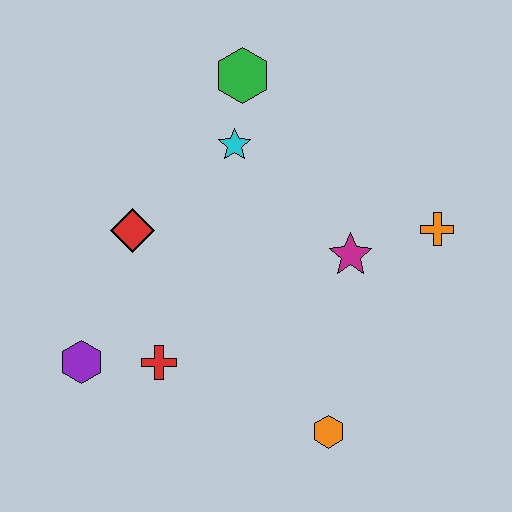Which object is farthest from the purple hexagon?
The orange cross is farthest from the purple hexagon.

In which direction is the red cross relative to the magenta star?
The red cross is to the left of the magenta star.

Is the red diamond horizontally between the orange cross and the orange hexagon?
No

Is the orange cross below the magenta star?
No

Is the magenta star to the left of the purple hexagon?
No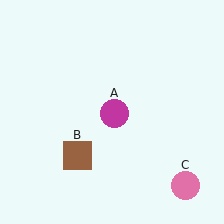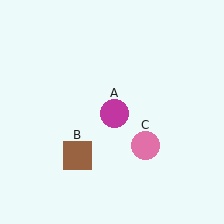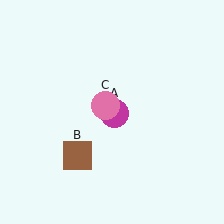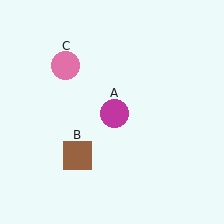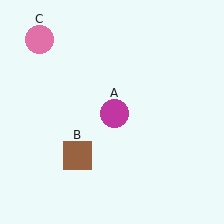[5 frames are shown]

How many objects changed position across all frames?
1 object changed position: pink circle (object C).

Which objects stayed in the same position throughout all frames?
Magenta circle (object A) and brown square (object B) remained stationary.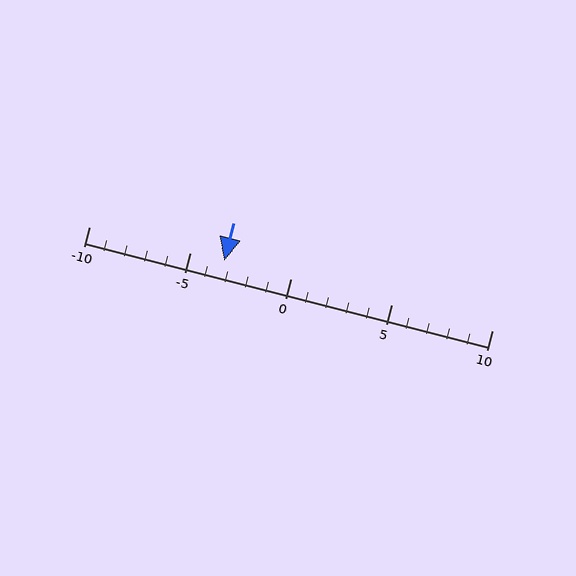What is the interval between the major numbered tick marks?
The major tick marks are spaced 5 units apart.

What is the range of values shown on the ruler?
The ruler shows values from -10 to 10.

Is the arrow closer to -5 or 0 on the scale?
The arrow is closer to -5.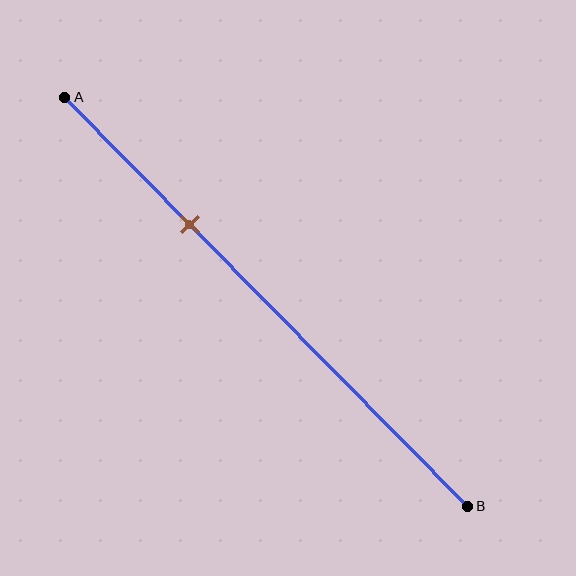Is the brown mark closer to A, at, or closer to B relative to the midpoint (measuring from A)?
The brown mark is closer to point A than the midpoint of segment AB.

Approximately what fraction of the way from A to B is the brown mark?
The brown mark is approximately 30% of the way from A to B.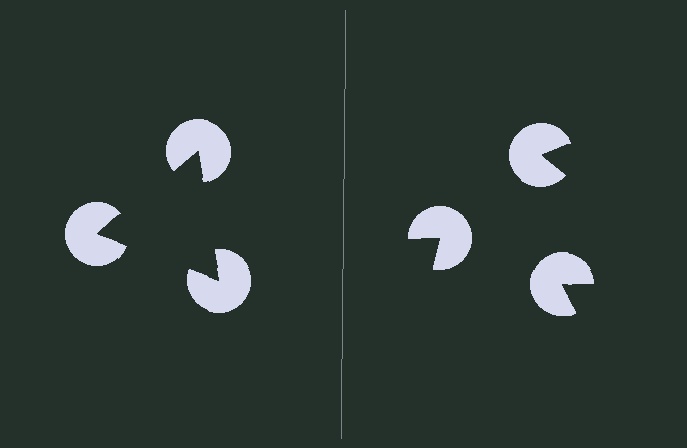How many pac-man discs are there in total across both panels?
6 — 3 on each side.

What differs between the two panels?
The pac-man discs are positioned identically on both sides; only the wedge orientations differ. On the left they align to a triangle; on the right they are misaligned.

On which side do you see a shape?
An illusory triangle appears on the left side. On the right side the wedge cuts are rotated, so no coherent shape forms.